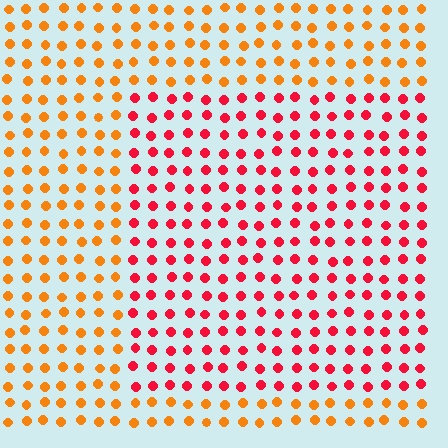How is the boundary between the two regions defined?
The boundary is defined purely by a slight shift in hue (about 41 degrees). Spacing, size, and orientation are identical on both sides.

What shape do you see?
I see a rectangle.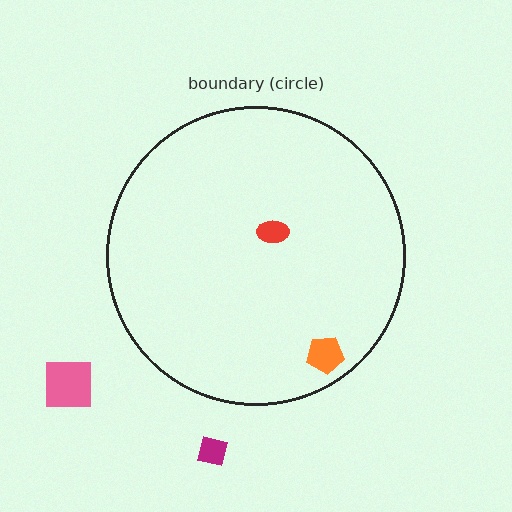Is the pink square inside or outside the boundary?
Outside.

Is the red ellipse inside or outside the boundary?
Inside.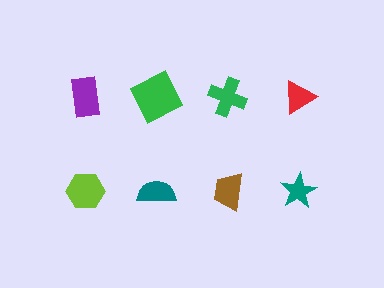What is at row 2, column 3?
A brown trapezoid.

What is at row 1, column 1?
A purple rectangle.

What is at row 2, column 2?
A teal semicircle.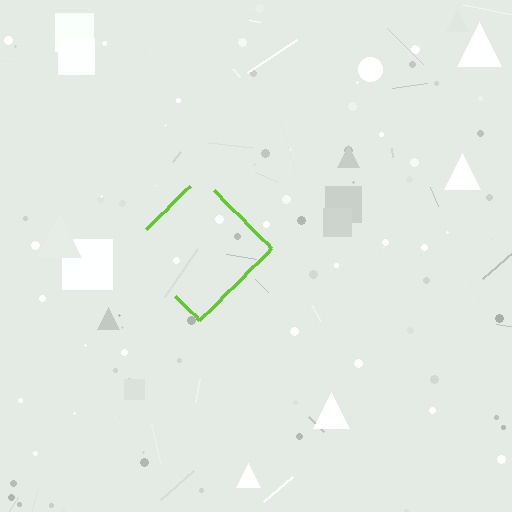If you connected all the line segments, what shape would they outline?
They would outline a diamond.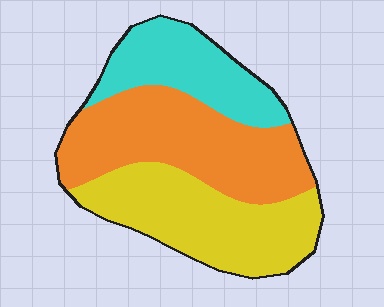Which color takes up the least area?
Cyan, at roughly 25%.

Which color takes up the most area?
Orange, at roughly 40%.